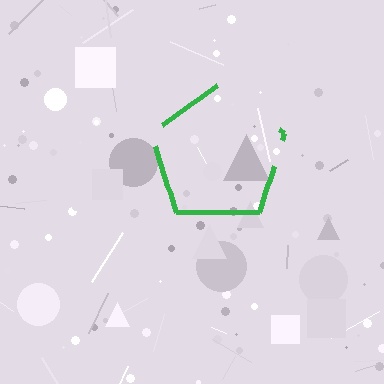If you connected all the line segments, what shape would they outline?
They would outline a pentagon.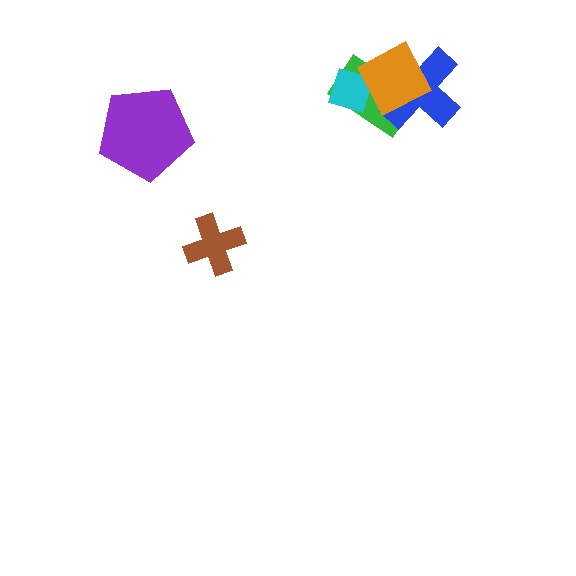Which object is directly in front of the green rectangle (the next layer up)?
The blue cross is directly in front of the green rectangle.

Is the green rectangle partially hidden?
Yes, it is partially covered by another shape.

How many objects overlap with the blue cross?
2 objects overlap with the blue cross.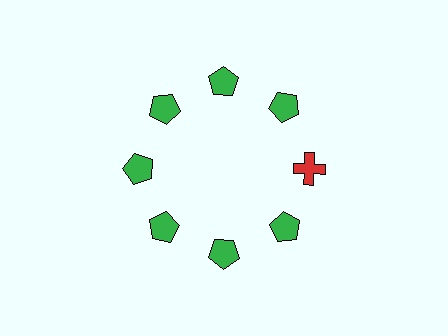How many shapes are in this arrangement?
There are 8 shapes arranged in a ring pattern.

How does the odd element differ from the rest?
It differs in both color (red instead of green) and shape (cross instead of pentagon).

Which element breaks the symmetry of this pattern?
The red cross at roughly the 3 o'clock position breaks the symmetry. All other shapes are green pentagons.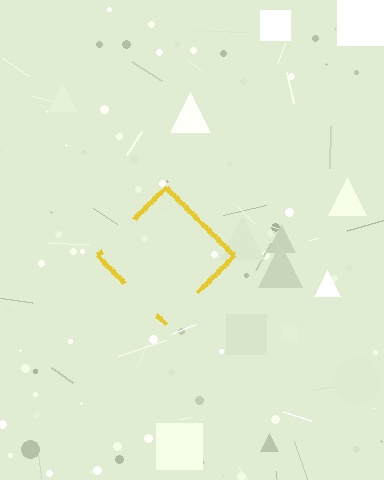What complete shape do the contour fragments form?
The contour fragments form a diamond.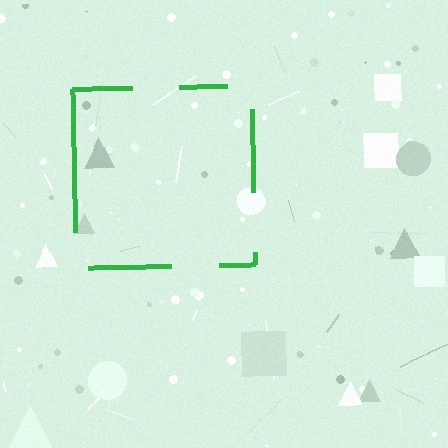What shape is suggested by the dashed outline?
The dashed outline suggests a square.